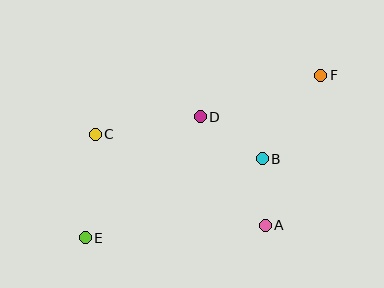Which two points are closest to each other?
Points A and B are closest to each other.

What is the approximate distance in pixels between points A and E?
The distance between A and E is approximately 180 pixels.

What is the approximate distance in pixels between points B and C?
The distance between B and C is approximately 169 pixels.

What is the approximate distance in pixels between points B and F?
The distance between B and F is approximately 102 pixels.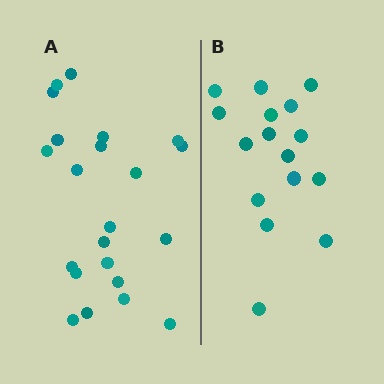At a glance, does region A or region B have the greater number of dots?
Region A (the left region) has more dots.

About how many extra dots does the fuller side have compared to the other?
Region A has about 6 more dots than region B.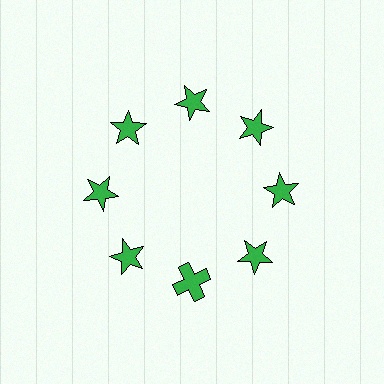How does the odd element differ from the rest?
It has a different shape: cross instead of star.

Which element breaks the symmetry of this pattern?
The green cross at roughly the 6 o'clock position breaks the symmetry. All other shapes are green stars.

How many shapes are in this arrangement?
There are 8 shapes arranged in a ring pattern.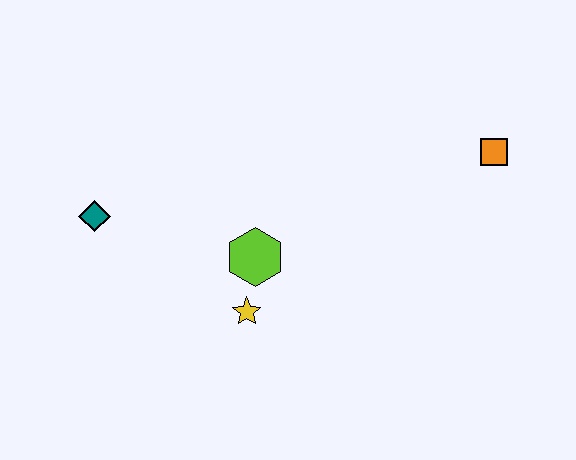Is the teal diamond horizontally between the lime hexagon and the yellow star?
No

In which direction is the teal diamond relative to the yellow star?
The teal diamond is to the left of the yellow star.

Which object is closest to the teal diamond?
The lime hexagon is closest to the teal diamond.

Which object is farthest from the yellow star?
The orange square is farthest from the yellow star.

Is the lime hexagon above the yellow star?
Yes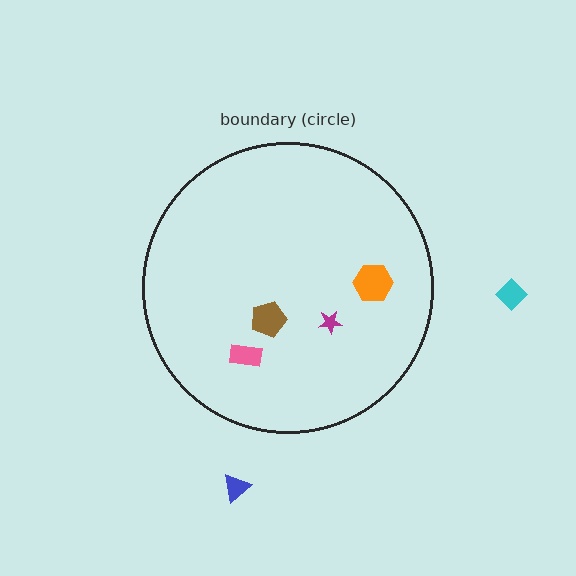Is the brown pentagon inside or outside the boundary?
Inside.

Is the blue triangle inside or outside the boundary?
Outside.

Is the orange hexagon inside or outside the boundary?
Inside.